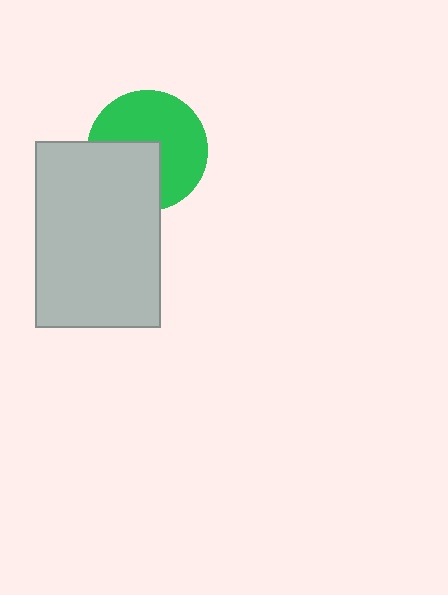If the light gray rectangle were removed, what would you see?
You would see the complete green circle.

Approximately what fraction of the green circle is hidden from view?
Roughly 38% of the green circle is hidden behind the light gray rectangle.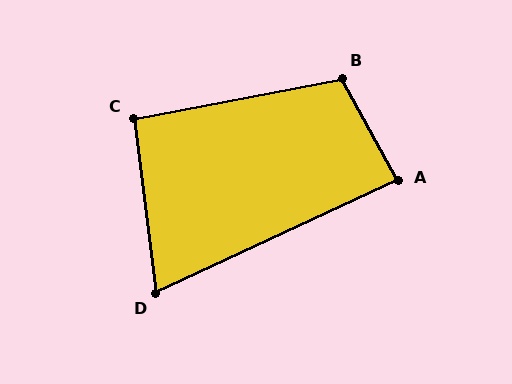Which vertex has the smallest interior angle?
D, at approximately 72 degrees.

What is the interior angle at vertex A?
Approximately 86 degrees (approximately right).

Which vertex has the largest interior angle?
B, at approximately 108 degrees.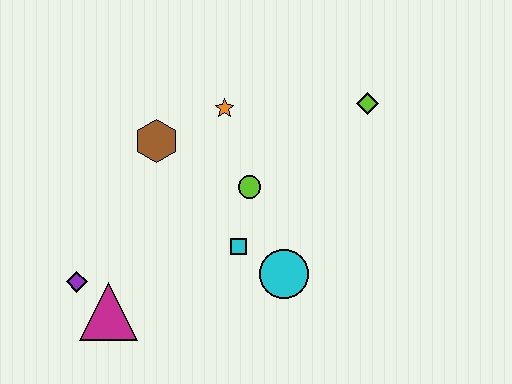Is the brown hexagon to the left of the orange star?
Yes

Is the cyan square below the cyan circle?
No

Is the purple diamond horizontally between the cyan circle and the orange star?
No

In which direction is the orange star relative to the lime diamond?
The orange star is to the left of the lime diamond.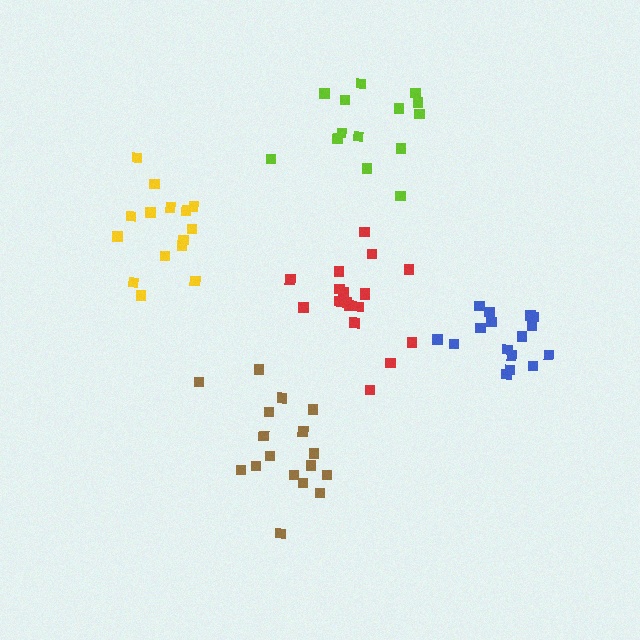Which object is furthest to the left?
The yellow cluster is leftmost.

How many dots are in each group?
Group 1: 17 dots, Group 2: 14 dots, Group 3: 15 dots, Group 4: 19 dots, Group 5: 16 dots (81 total).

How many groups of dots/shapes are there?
There are 5 groups.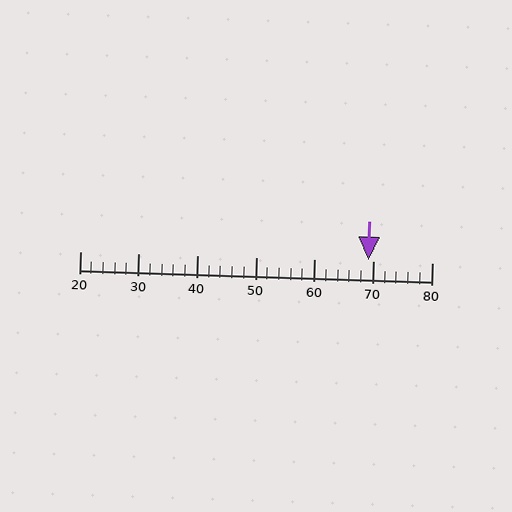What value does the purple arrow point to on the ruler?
The purple arrow points to approximately 69.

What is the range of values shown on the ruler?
The ruler shows values from 20 to 80.